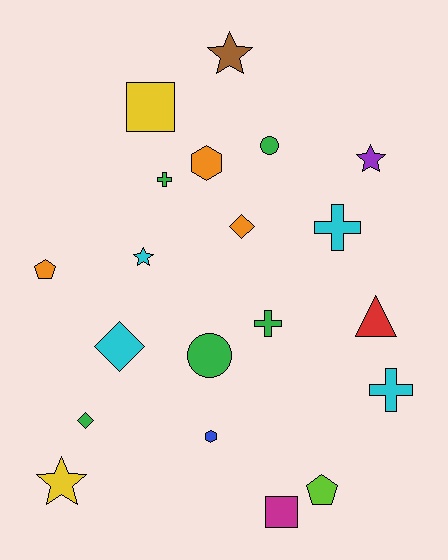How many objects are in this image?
There are 20 objects.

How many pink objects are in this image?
There are no pink objects.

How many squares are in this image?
There are 2 squares.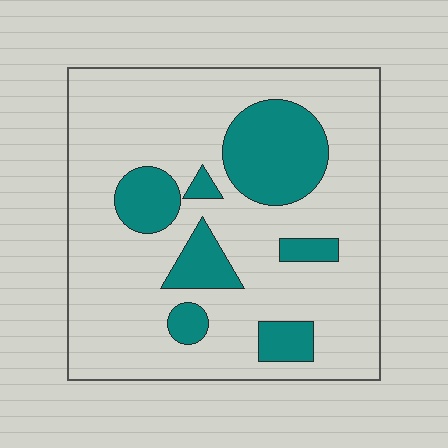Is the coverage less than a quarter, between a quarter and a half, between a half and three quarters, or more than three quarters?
Less than a quarter.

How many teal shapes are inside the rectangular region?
7.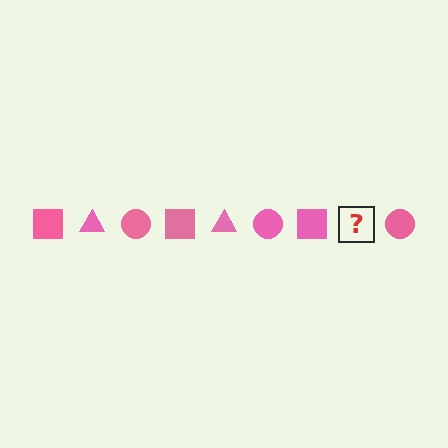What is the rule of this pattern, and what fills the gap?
The rule is that the pattern cycles through square, triangle, circle shapes in pink. The gap should be filled with a pink triangle.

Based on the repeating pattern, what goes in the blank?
The blank should be a pink triangle.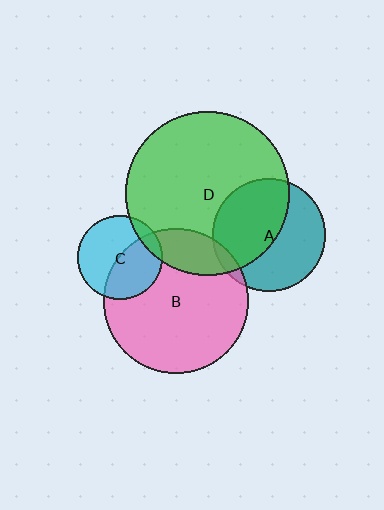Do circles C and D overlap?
Yes.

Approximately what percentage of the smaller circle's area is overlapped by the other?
Approximately 10%.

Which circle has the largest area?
Circle D (green).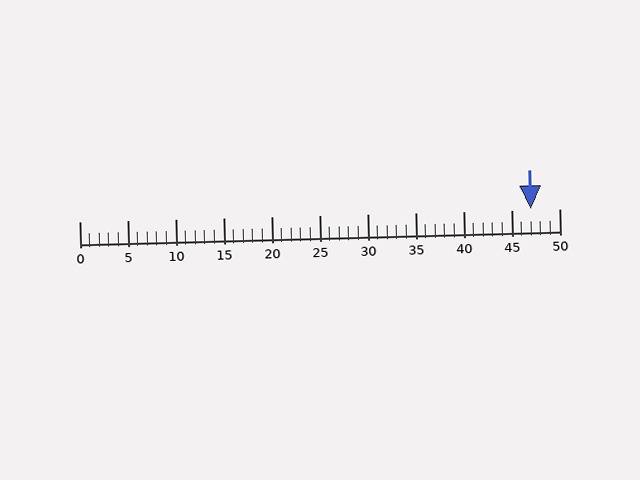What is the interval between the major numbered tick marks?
The major tick marks are spaced 5 units apart.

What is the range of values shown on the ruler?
The ruler shows values from 0 to 50.